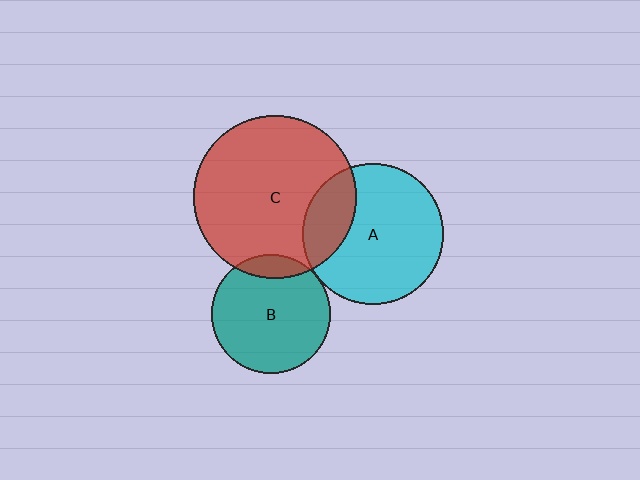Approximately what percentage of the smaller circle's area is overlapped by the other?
Approximately 5%.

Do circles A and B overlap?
Yes.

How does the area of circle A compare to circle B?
Approximately 1.4 times.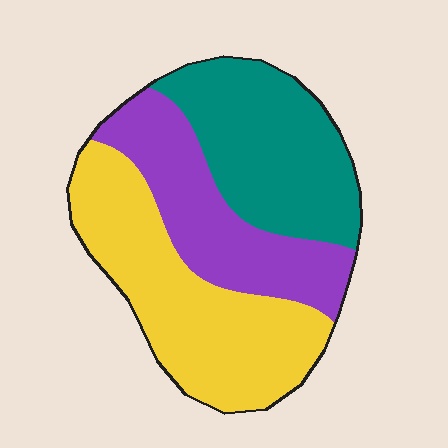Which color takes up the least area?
Purple, at roughly 30%.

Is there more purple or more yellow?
Yellow.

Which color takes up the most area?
Yellow, at roughly 40%.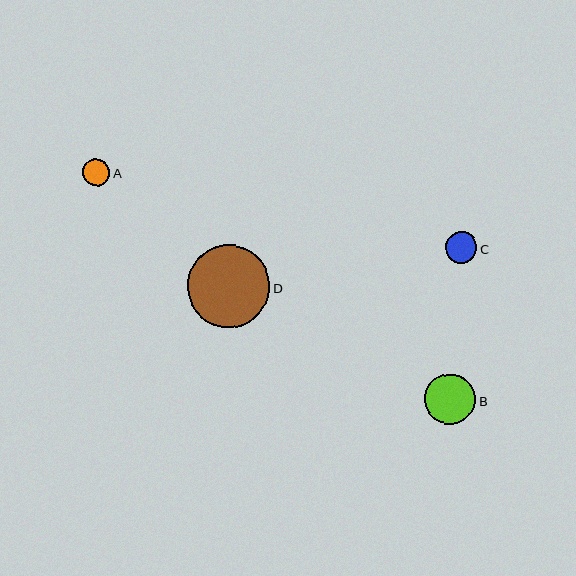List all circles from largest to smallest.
From largest to smallest: D, B, C, A.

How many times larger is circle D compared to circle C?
Circle D is approximately 2.6 times the size of circle C.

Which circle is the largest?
Circle D is the largest with a size of approximately 83 pixels.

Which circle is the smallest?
Circle A is the smallest with a size of approximately 27 pixels.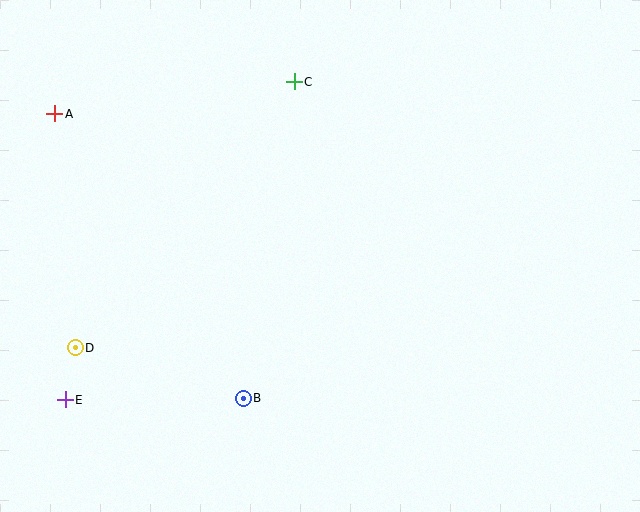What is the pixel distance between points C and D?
The distance between C and D is 345 pixels.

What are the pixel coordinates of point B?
Point B is at (243, 398).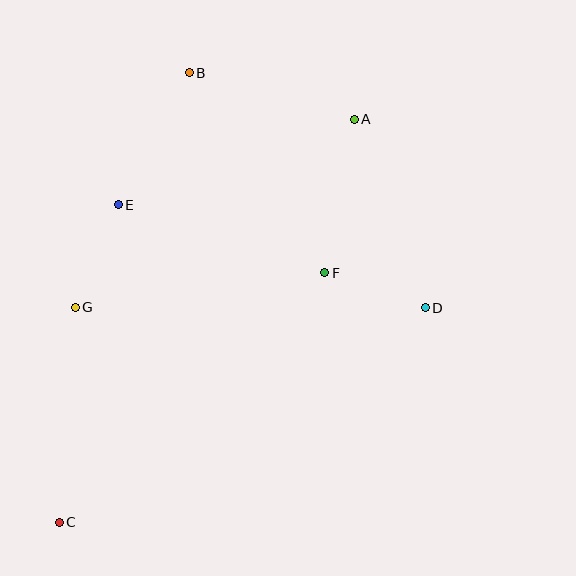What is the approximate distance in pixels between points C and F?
The distance between C and F is approximately 364 pixels.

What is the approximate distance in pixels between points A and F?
The distance between A and F is approximately 157 pixels.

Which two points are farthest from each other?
Points A and C are farthest from each other.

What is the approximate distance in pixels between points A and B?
The distance between A and B is approximately 171 pixels.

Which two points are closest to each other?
Points D and F are closest to each other.